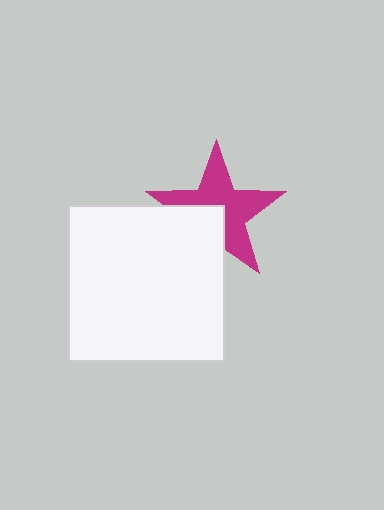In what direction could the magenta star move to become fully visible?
The magenta star could move toward the upper-right. That would shift it out from behind the white square entirely.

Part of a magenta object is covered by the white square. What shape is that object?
It is a star.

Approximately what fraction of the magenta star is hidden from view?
Roughly 34% of the magenta star is hidden behind the white square.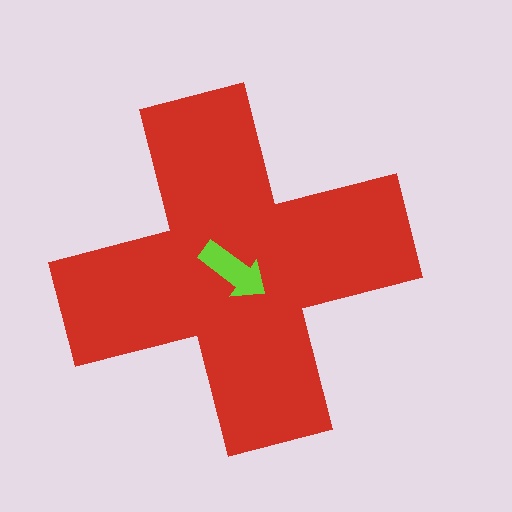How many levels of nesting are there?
2.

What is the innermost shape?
The lime arrow.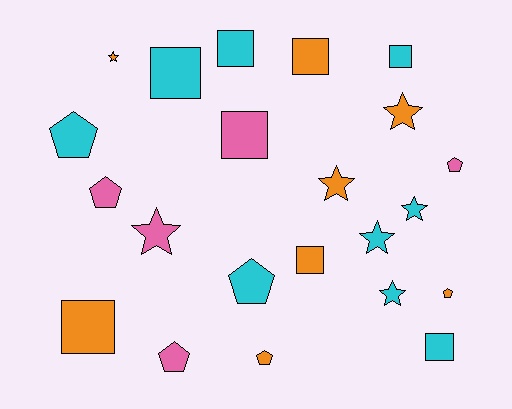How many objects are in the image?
There are 22 objects.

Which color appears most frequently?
Cyan, with 9 objects.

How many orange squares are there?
There are 3 orange squares.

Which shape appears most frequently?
Square, with 8 objects.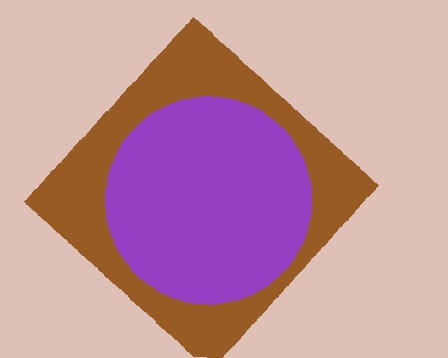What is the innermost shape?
The purple circle.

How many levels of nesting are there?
2.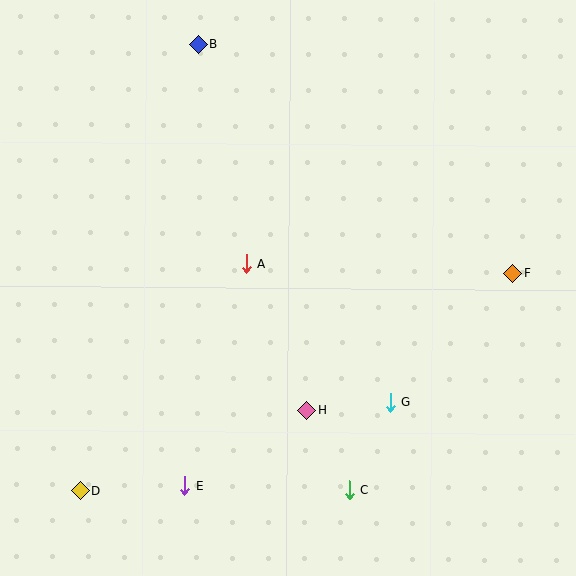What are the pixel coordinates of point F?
Point F is at (513, 273).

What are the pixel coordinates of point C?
Point C is at (350, 490).